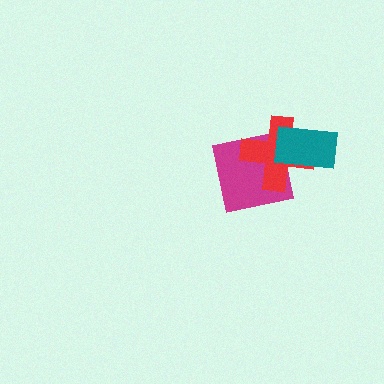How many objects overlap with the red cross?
2 objects overlap with the red cross.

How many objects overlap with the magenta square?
1 object overlaps with the magenta square.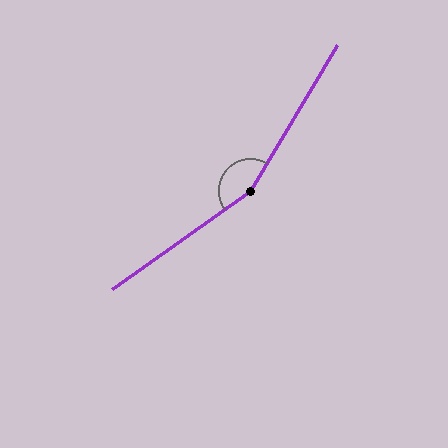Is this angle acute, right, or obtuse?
It is obtuse.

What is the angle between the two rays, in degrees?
Approximately 156 degrees.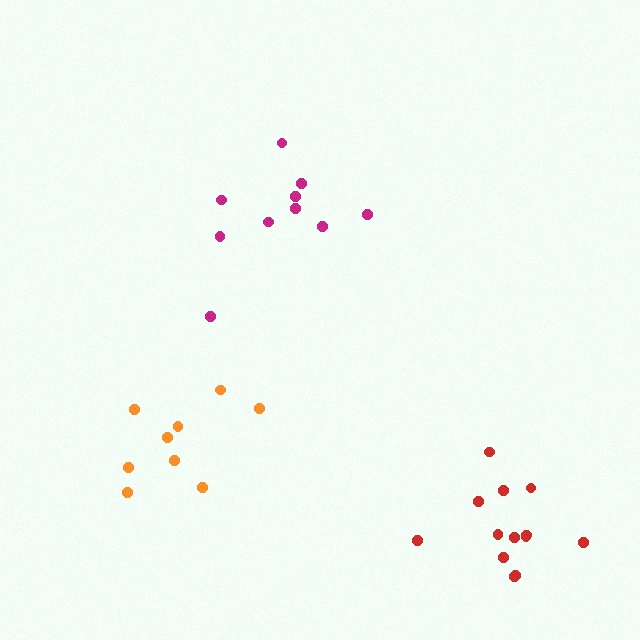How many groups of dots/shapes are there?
There are 3 groups.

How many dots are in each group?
Group 1: 9 dots, Group 2: 10 dots, Group 3: 13 dots (32 total).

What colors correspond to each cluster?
The clusters are colored: orange, magenta, red.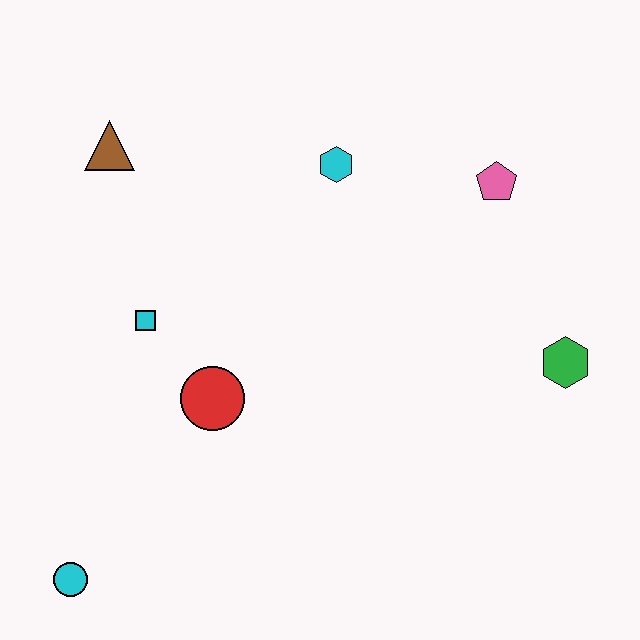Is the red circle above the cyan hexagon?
No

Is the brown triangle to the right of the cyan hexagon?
No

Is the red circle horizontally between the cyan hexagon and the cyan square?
Yes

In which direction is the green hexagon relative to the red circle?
The green hexagon is to the right of the red circle.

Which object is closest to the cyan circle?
The red circle is closest to the cyan circle.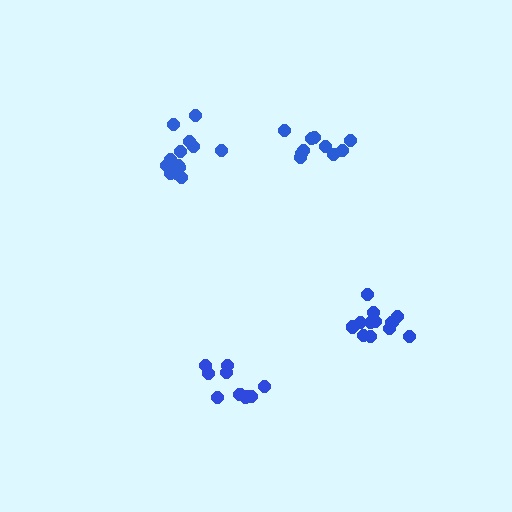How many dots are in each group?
Group 1: 12 dots, Group 2: 10 dots, Group 3: 10 dots, Group 4: 13 dots (45 total).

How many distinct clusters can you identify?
There are 4 distinct clusters.